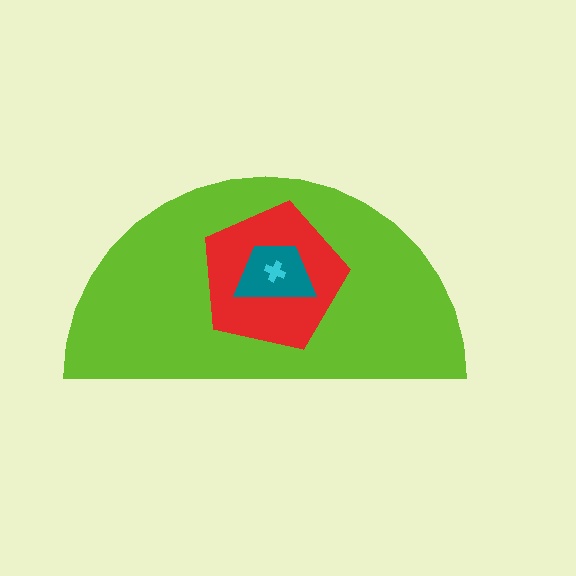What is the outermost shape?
The lime semicircle.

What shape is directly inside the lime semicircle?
The red pentagon.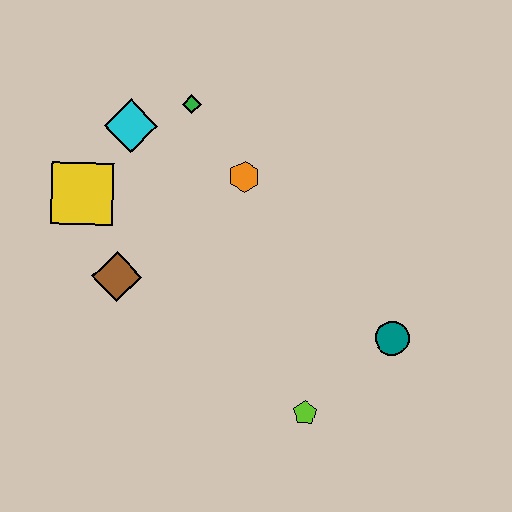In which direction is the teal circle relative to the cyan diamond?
The teal circle is to the right of the cyan diamond.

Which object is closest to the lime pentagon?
The teal circle is closest to the lime pentagon.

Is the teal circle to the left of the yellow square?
No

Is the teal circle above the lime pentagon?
Yes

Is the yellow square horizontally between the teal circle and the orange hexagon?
No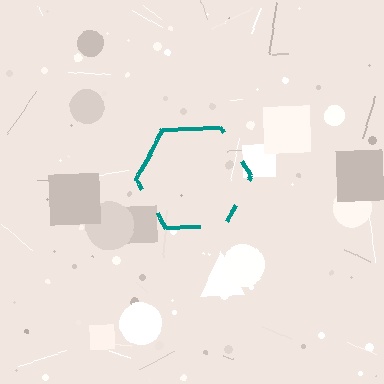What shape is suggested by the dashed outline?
The dashed outline suggests a hexagon.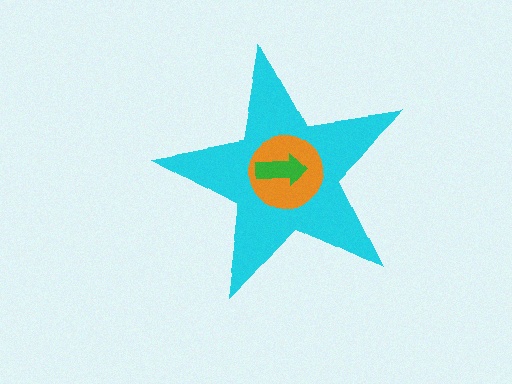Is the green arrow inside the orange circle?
Yes.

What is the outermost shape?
The cyan star.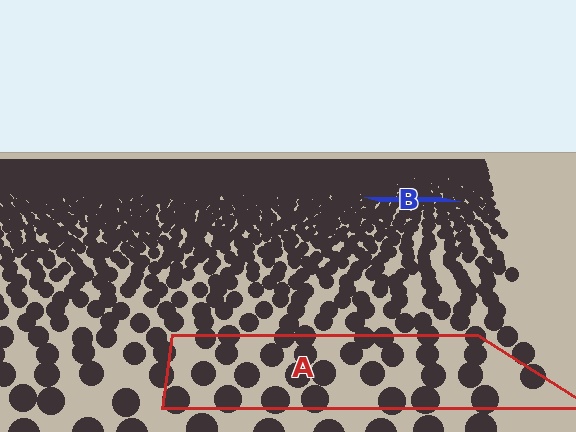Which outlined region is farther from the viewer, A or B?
Region B is farther from the viewer — the texture elements inside it appear smaller and more densely packed.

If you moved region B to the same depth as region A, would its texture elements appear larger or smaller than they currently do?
They would appear larger. At a closer depth, the same texture elements are projected at a bigger on-screen size.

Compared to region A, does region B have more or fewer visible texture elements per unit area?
Region B has more texture elements per unit area — they are packed more densely because it is farther away.